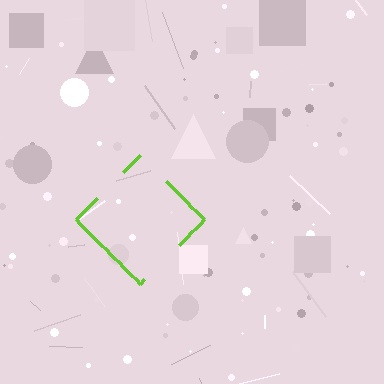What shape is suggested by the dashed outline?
The dashed outline suggests a diamond.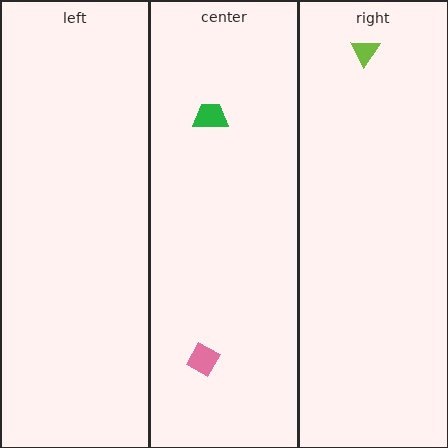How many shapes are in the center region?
2.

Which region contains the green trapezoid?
The center region.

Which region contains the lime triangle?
The right region.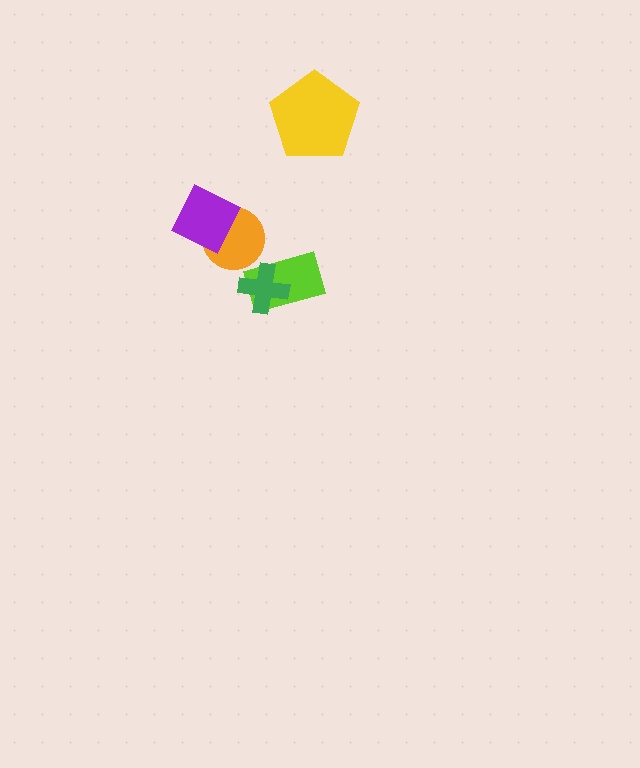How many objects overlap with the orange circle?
1 object overlaps with the orange circle.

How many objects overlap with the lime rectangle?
1 object overlaps with the lime rectangle.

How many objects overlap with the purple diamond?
1 object overlaps with the purple diamond.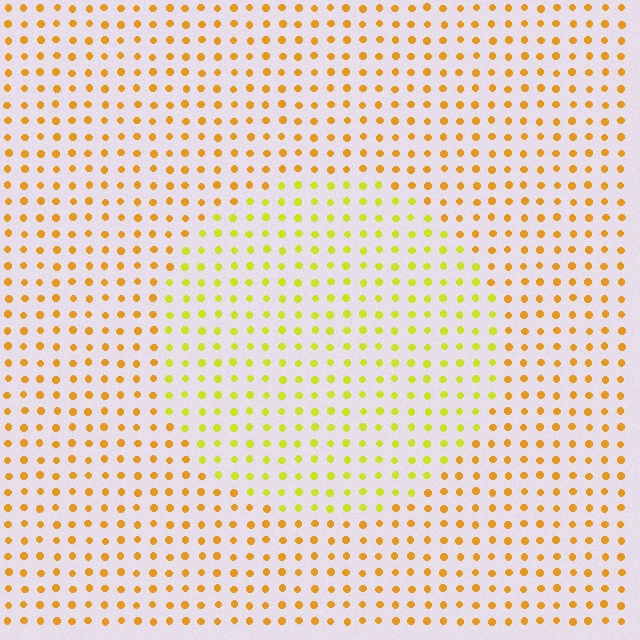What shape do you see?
I see a circle.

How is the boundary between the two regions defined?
The boundary is defined purely by a slight shift in hue (about 32 degrees). Spacing, size, and orientation are identical on both sides.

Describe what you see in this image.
The image is filled with small orange elements in a uniform arrangement. A circle-shaped region is visible where the elements are tinted to a slightly different hue, forming a subtle color boundary.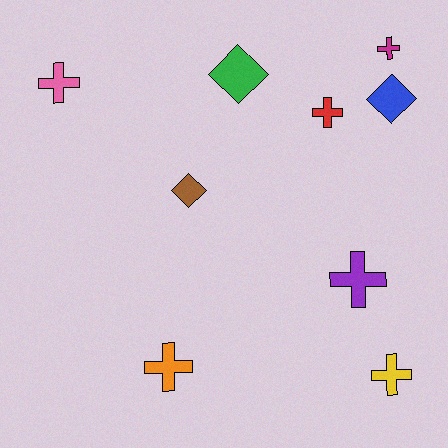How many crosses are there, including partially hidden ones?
There are 6 crosses.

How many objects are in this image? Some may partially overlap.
There are 9 objects.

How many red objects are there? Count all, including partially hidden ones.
There is 1 red object.